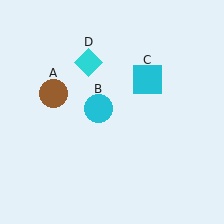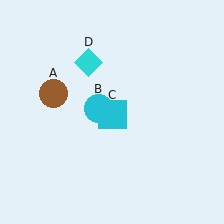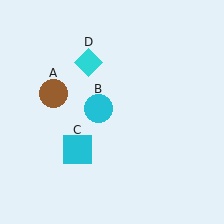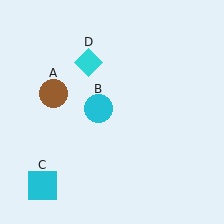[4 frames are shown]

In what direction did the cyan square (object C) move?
The cyan square (object C) moved down and to the left.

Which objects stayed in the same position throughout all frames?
Brown circle (object A) and cyan circle (object B) and cyan diamond (object D) remained stationary.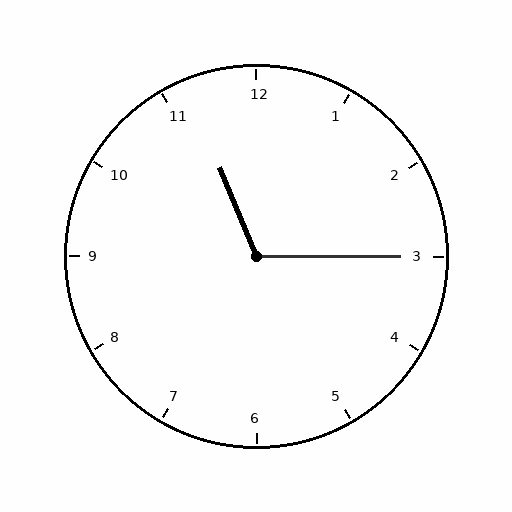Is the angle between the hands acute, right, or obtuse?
It is obtuse.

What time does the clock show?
11:15.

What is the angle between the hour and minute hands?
Approximately 112 degrees.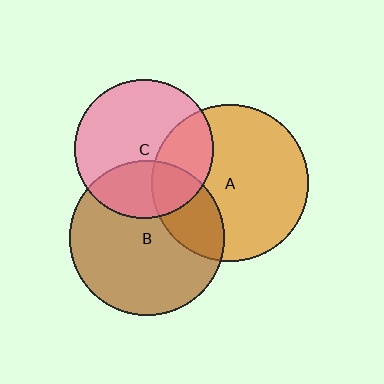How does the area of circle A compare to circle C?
Approximately 1.3 times.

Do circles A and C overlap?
Yes.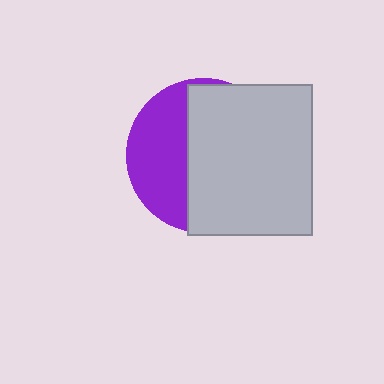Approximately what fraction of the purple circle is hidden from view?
Roughly 62% of the purple circle is hidden behind the light gray rectangle.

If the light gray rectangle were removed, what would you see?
You would see the complete purple circle.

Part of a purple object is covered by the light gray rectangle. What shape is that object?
It is a circle.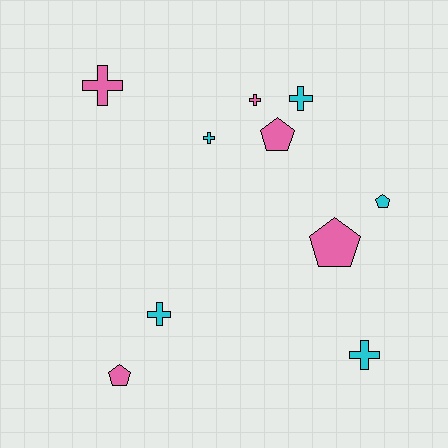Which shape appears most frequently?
Cross, with 6 objects.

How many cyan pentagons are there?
There is 1 cyan pentagon.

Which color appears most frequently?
Cyan, with 5 objects.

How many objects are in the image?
There are 10 objects.